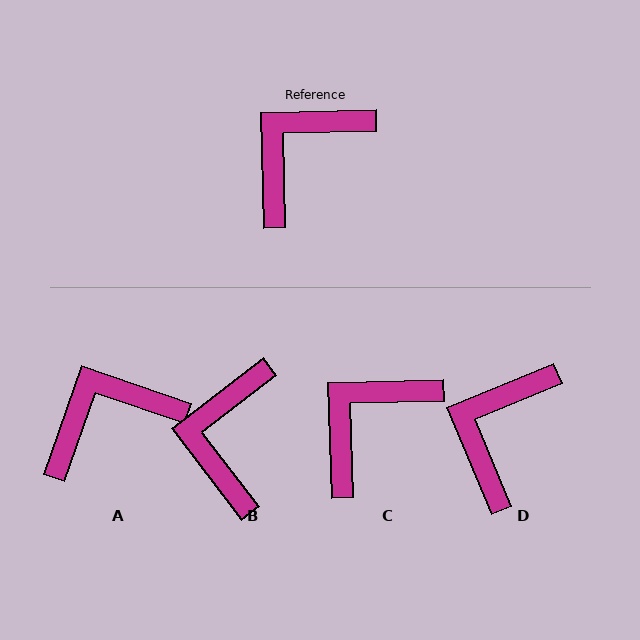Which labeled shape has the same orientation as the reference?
C.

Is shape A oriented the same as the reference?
No, it is off by about 21 degrees.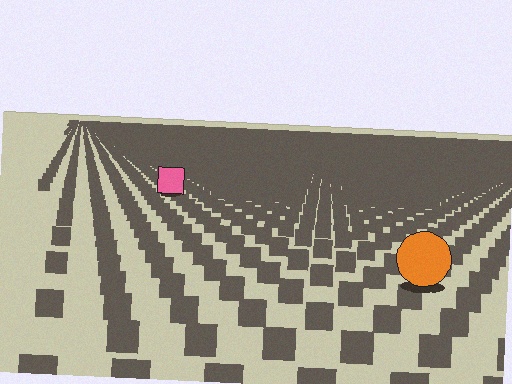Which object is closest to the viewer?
The orange circle is closest. The texture marks near it are larger and more spread out.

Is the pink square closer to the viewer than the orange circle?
No. The orange circle is closer — you can tell from the texture gradient: the ground texture is coarser near it.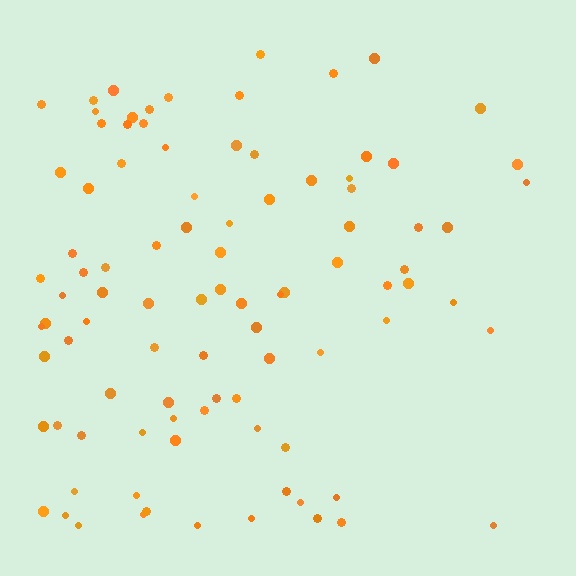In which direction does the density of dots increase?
From right to left, with the left side densest.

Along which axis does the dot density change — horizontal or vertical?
Horizontal.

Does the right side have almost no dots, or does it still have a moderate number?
Still a moderate number, just noticeably fewer than the left.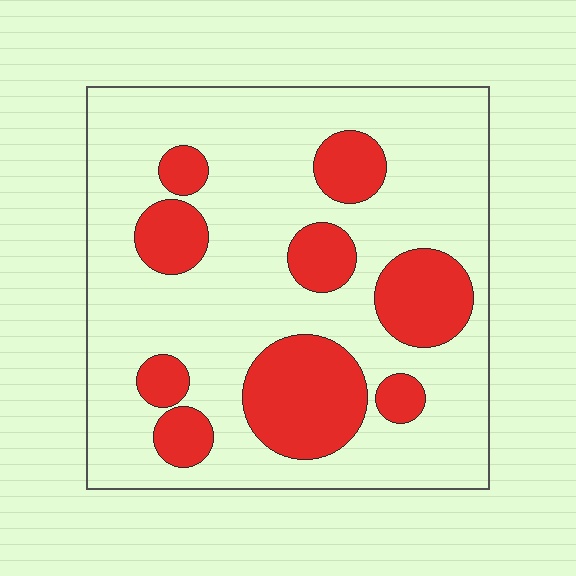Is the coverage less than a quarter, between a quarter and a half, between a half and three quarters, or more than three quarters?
Between a quarter and a half.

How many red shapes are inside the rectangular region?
9.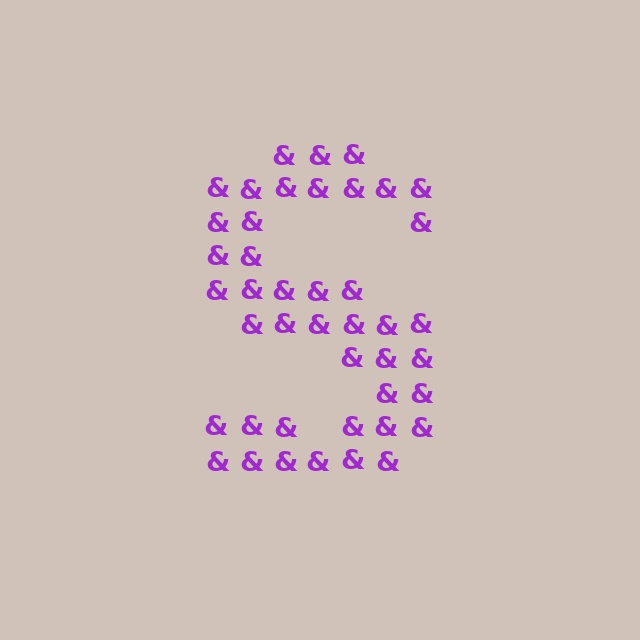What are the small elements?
The small elements are ampersands.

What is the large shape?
The large shape is the letter S.